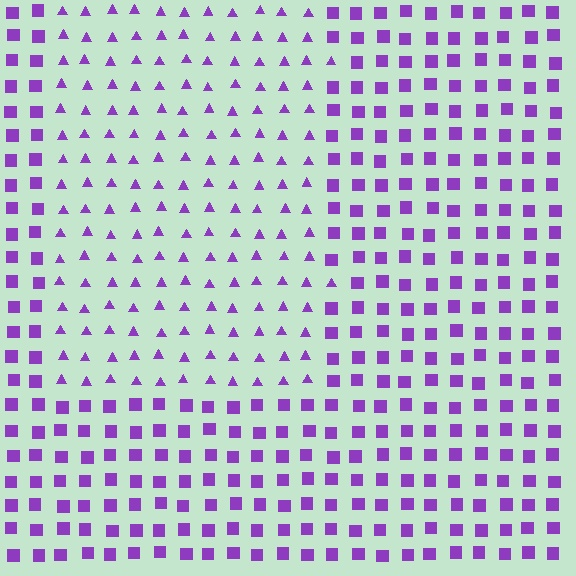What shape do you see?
I see a rectangle.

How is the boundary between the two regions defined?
The boundary is defined by a change in element shape: triangles inside vs. squares outside. All elements share the same color and spacing.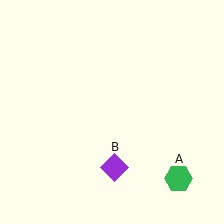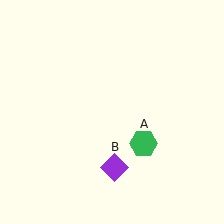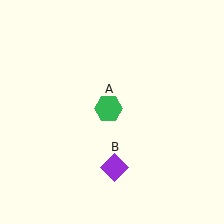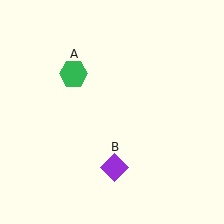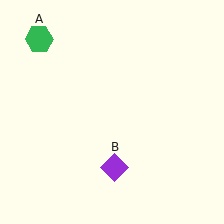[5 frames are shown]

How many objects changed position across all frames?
1 object changed position: green hexagon (object A).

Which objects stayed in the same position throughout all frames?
Purple diamond (object B) remained stationary.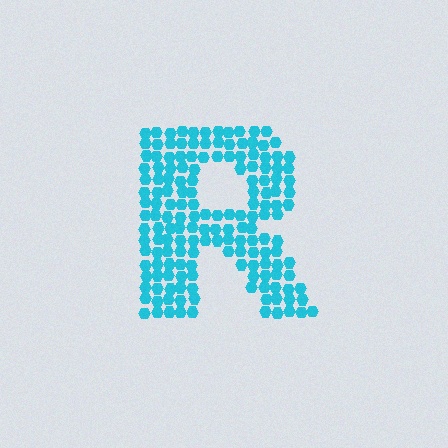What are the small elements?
The small elements are hexagons.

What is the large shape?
The large shape is the letter R.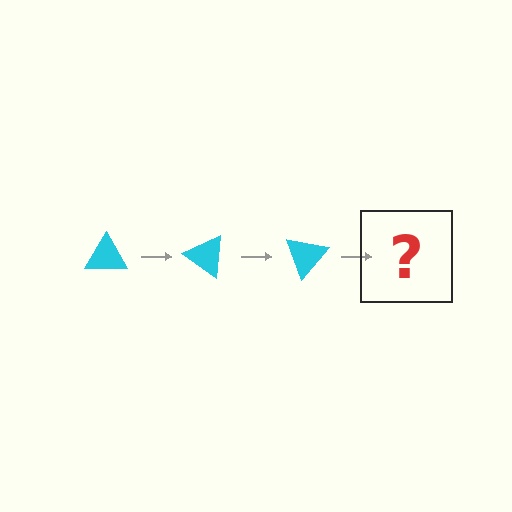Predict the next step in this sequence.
The next step is a cyan triangle rotated 105 degrees.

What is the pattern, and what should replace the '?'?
The pattern is that the triangle rotates 35 degrees each step. The '?' should be a cyan triangle rotated 105 degrees.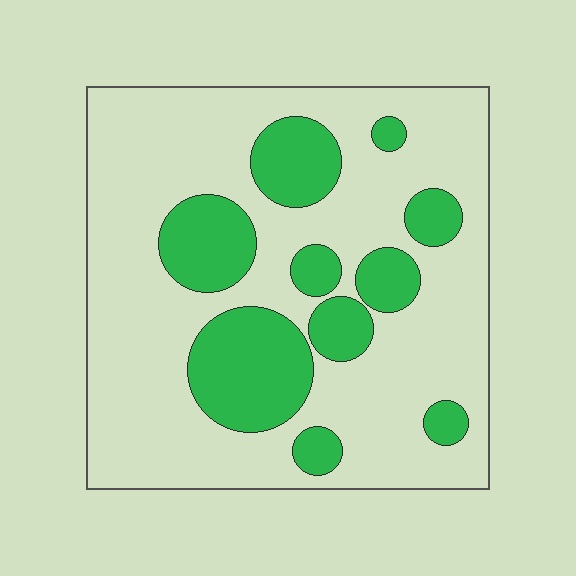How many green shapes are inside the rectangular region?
10.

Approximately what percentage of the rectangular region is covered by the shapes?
Approximately 25%.